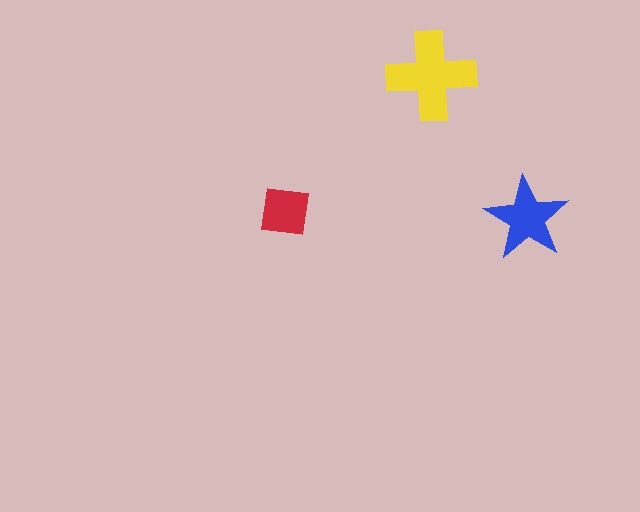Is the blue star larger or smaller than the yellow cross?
Smaller.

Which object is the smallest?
The red square.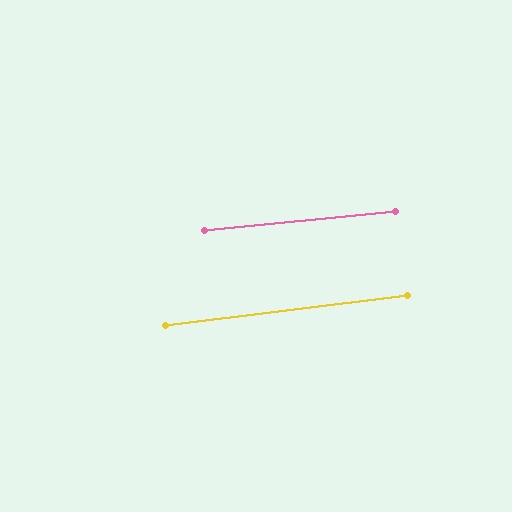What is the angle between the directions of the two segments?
Approximately 1 degree.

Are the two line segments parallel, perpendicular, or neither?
Parallel — their directions differ by only 1.5°.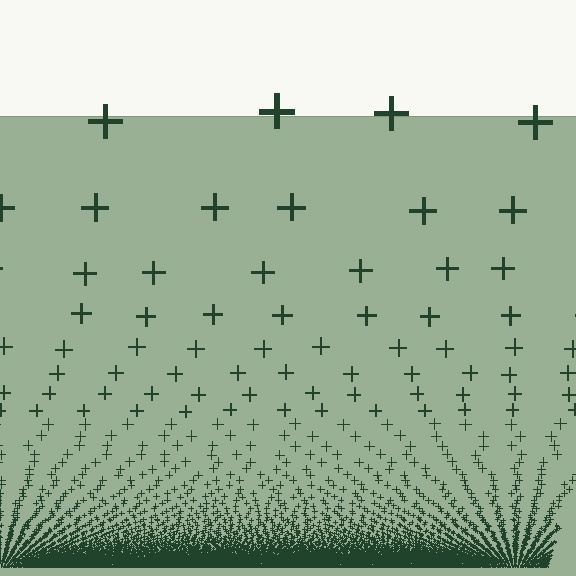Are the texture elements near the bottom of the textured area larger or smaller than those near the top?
Smaller. The gradient is inverted — elements near the bottom are smaller and denser.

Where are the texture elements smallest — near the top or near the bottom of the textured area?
Near the bottom.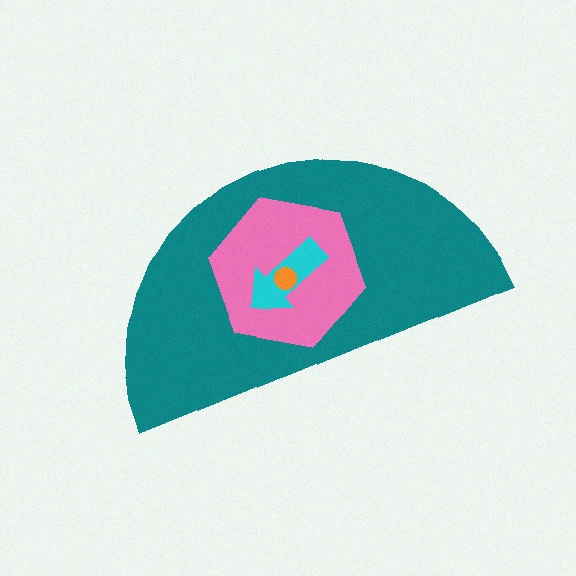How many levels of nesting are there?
4.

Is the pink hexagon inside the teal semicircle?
Yes.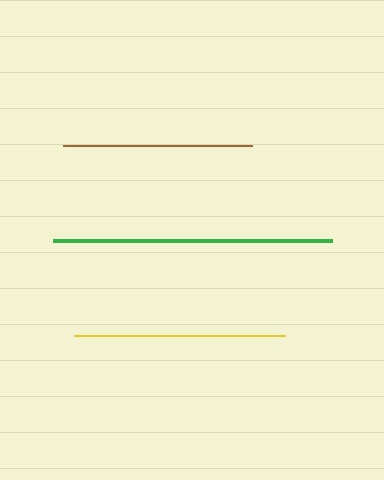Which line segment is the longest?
The green line is the longest at approximately 279 pixels.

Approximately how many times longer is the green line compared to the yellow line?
The green line is approximately 1.3 times the length of the yellow line.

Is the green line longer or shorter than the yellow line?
The green line is longer than the yellow line.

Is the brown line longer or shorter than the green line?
The green line is longer than the brown line.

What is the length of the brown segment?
The brown segment is approximately 190 pixels long.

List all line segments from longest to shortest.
From longest to shortest: green, yellow, brown.